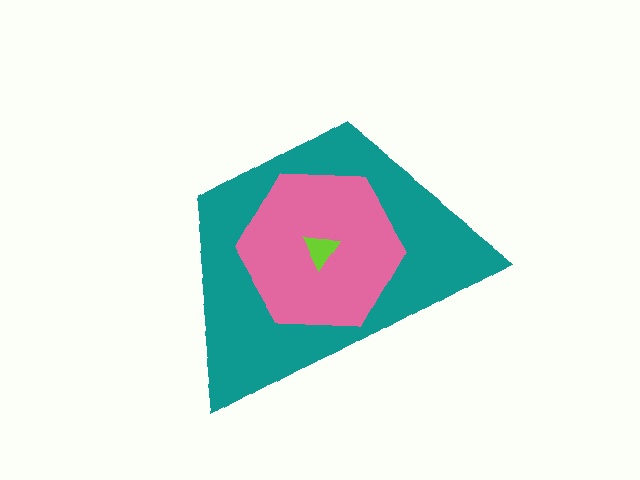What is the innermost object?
The lime triangle.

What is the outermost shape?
The teal trapezoid.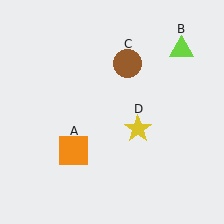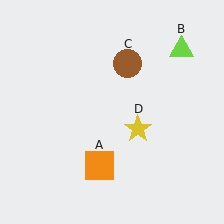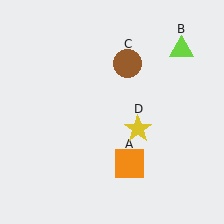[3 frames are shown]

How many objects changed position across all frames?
1 object changed position: orange square (object A).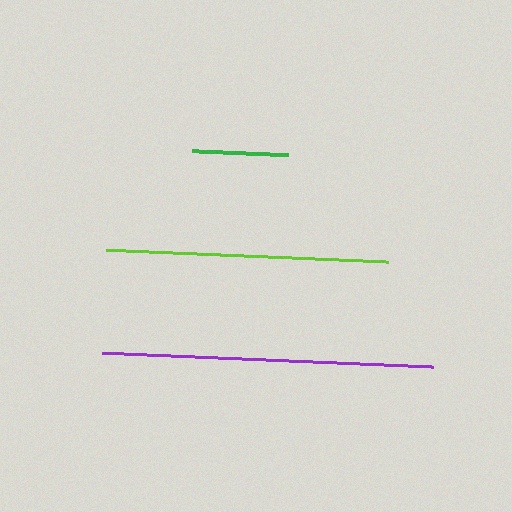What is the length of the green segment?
The green segment is approximately 96 pixels long.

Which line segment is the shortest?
The green line is the shortest at approximately 96 pixels.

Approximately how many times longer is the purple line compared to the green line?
The purple line is approximately 3.4 times the length of the green line.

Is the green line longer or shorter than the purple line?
The purple line is longer than the green line.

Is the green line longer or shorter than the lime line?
The lime line is longer than the green line.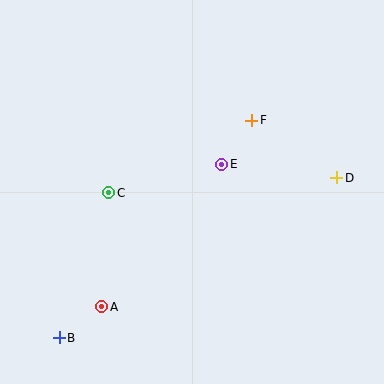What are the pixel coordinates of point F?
Point F is at (252, 120).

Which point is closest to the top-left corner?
Point C is closest to the top-left corner.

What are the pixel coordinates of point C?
Point C is at (109, 193).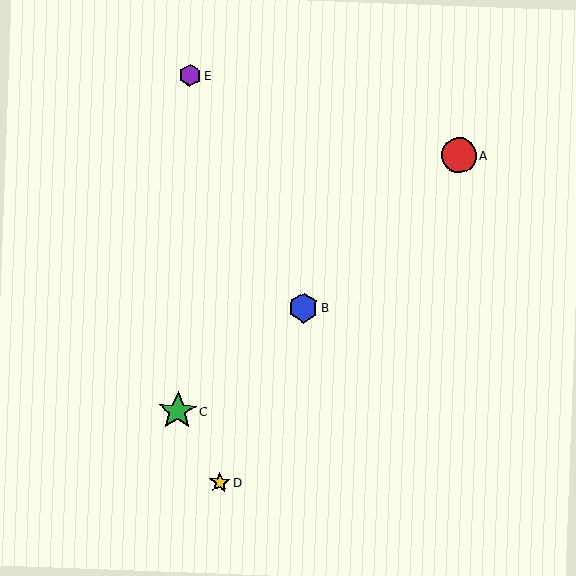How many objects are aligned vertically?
2 objects (C, E) are aligned vertically.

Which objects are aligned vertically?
Objects C, E are aligned vertically.